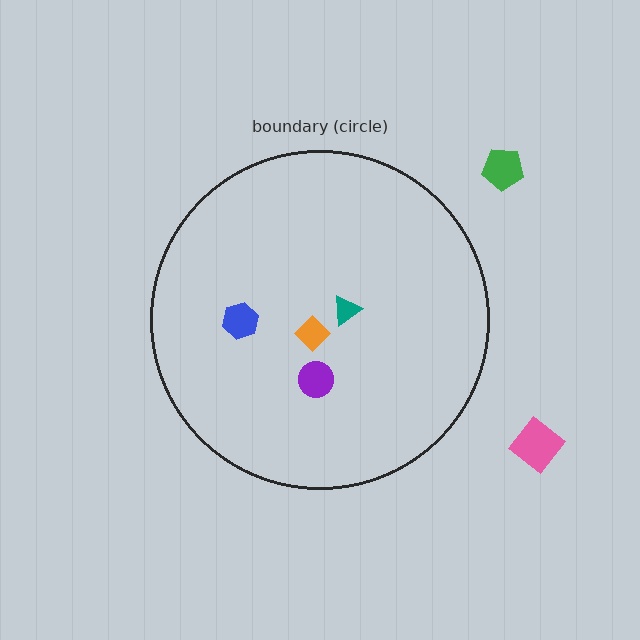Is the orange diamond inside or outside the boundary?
Inside.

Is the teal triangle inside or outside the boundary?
Inside.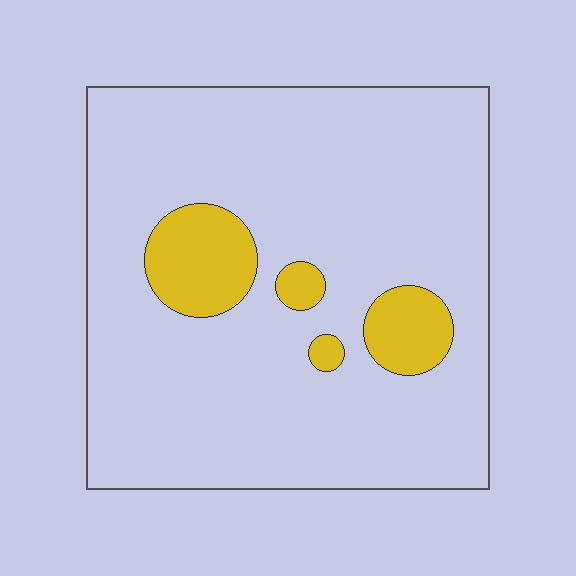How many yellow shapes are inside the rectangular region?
4.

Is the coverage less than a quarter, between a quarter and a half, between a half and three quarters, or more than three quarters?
Less than a quarter.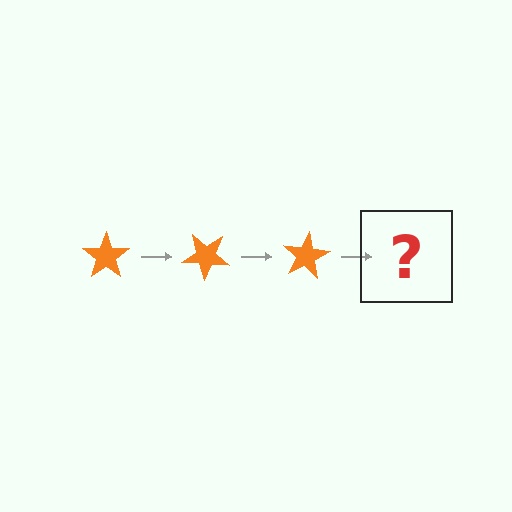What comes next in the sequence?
The next element should be an orange star rotated 120 degrees.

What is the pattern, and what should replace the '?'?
The pattern is that the star rotates 40 degrees each step. The '?' should be an orange star rotated 120 degrees.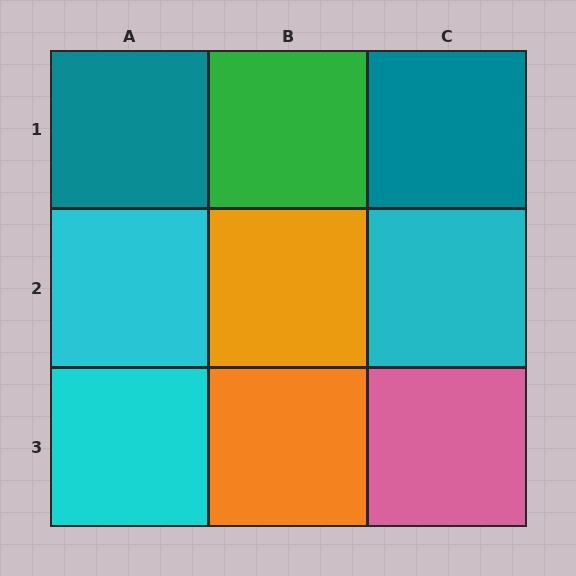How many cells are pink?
1 cell is pink.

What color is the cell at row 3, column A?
Cyan.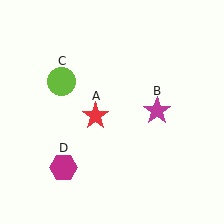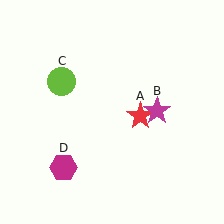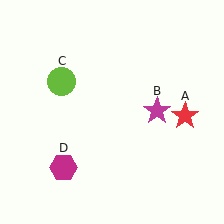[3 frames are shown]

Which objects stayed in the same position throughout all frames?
Magenta star (object B) and lime circle (object C) and magenta hexagon (object D) remained stationary.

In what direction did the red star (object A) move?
The red star (object A) moved right.